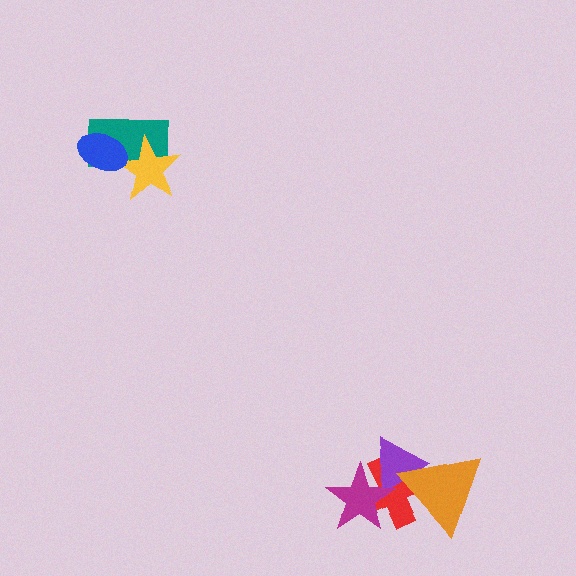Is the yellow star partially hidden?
Yes, it is partially covered by another shape.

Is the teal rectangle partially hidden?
Yes, it is partially covered by another shape.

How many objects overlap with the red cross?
3 objects overlap with the red cross.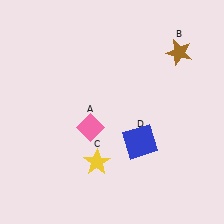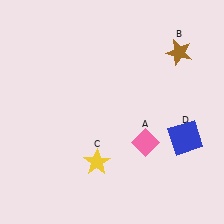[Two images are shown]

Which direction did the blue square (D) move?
The blue square (D) moved right.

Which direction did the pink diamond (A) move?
The pink diamond (A) moved right.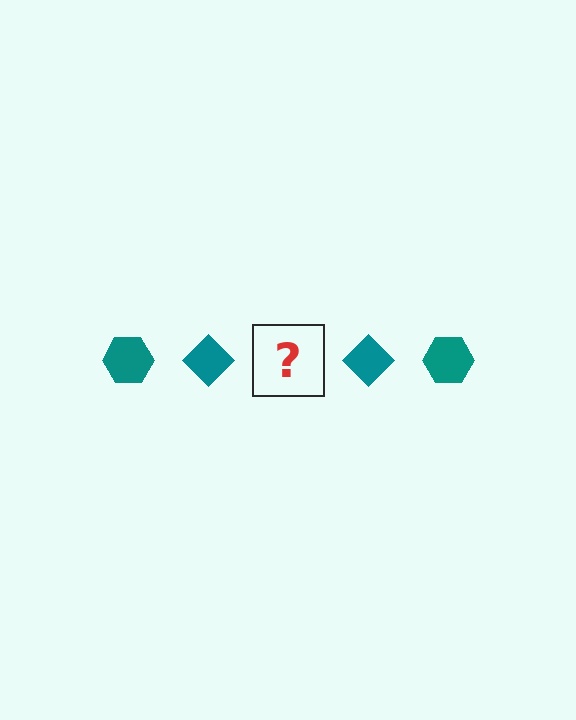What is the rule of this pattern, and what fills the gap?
The rule is that the pattern cycles through hexagon, diamond shapes in teal. The gap should be filled with a teal hexagon.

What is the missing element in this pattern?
The missing element is a teal hexagon.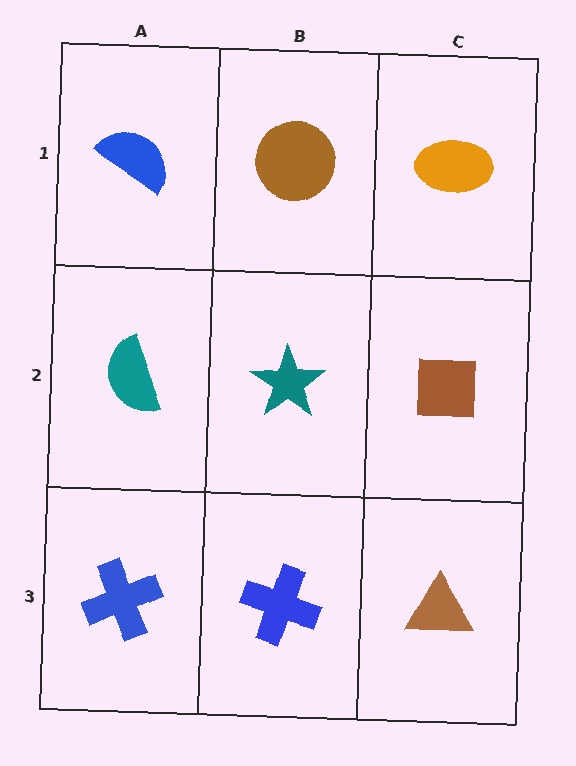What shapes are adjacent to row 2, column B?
A brown circle (row 1, column B), a blue cross (row 3, column B), a teal semicircle (row 2, column A), a brown square (row 2, column C).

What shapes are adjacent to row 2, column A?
A blue semicircle (row 1, column A), a blue cross (row 3, column A), a teal star (row 2, column B).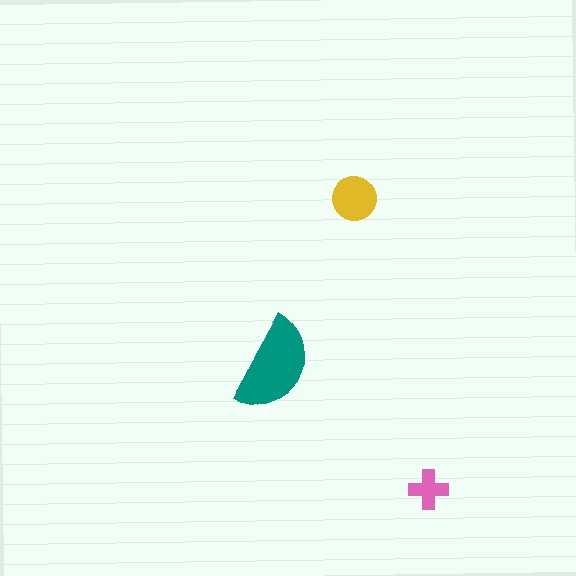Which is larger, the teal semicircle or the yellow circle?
The teal semicircle.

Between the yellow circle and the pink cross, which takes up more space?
The yellow circle.